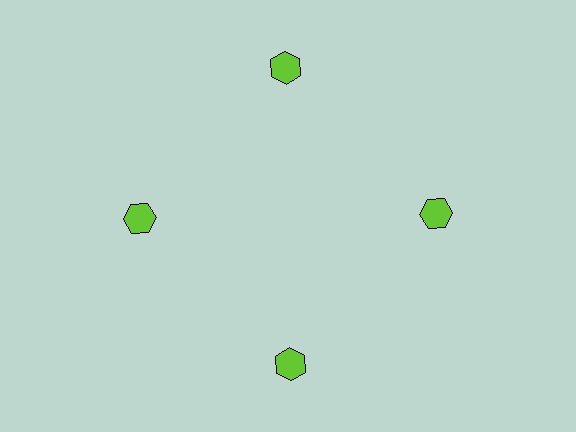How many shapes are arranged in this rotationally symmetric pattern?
There are 4 shapes, arranged in 4 groups of 1.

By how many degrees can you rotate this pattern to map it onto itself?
The pattern maps onto itself every 90 degrees of rotation.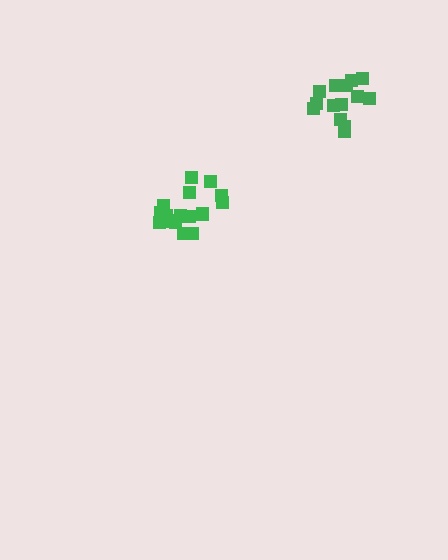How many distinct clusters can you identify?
There are 2 distinct clusters.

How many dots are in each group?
Group 1: 18 dots, Group 2: 14 dots (32 total).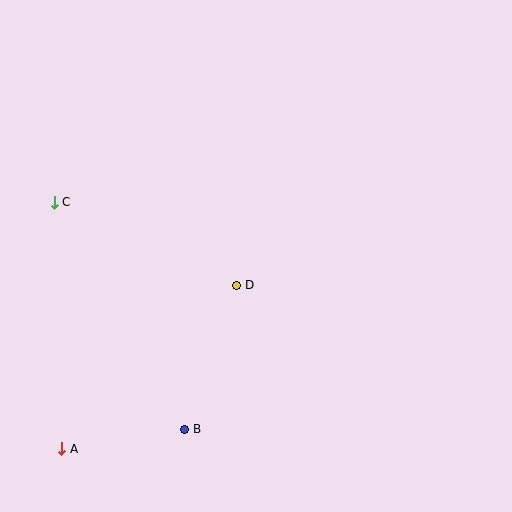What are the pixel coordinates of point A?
Point A is at (62, 449).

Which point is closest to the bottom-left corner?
Point A is closest to the bottom-left corner.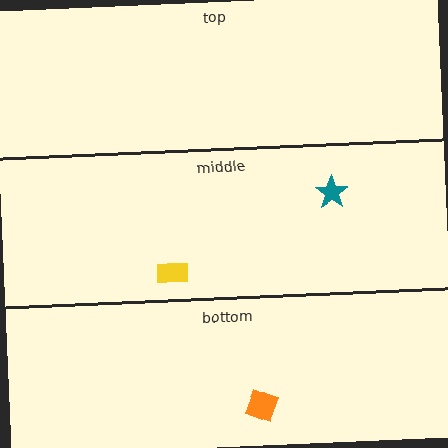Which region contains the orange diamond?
The bottom region.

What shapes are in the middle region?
The teal star, the yellow rectangle.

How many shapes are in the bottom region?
1.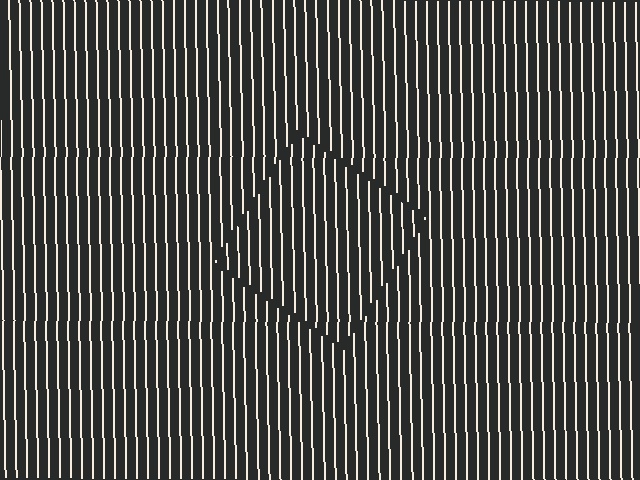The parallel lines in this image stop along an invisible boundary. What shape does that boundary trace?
An illusory square. The interior of the shape contains the same grating, shifted by half a period — the contour is defined by the phase discontinuity where line-ends from the inner and outer gratings abut.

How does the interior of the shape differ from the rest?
The interior of the shape contains the same grating, shifted by half a period — the contour is defined by the phase discontinuity where line-ends from the inner and outer gratings abut.